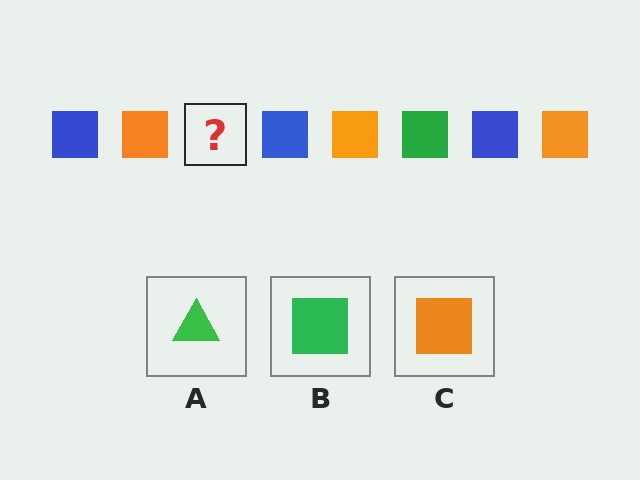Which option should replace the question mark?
Option B.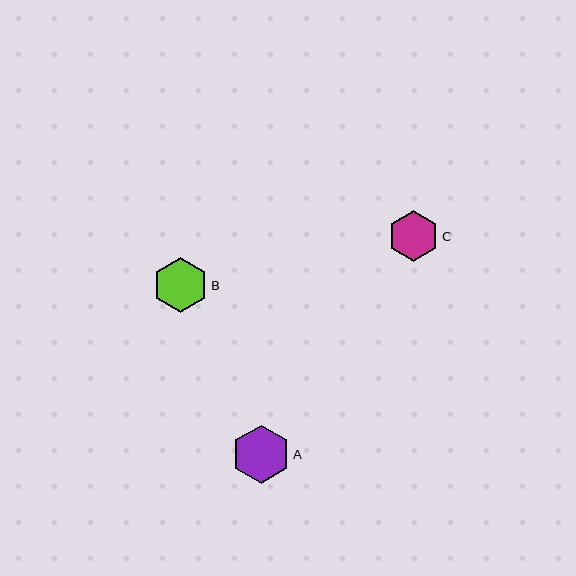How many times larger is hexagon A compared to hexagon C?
Hexagon A is approximately 1.1 times the size of hexagon C.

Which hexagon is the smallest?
Hexagon C is the smallest with a size of approximately 51 pixels.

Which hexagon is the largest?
Hexagon A is the largest with a size of approximately 58 pixels.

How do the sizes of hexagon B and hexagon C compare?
Hexagon B and hexagon C are approximately the same size.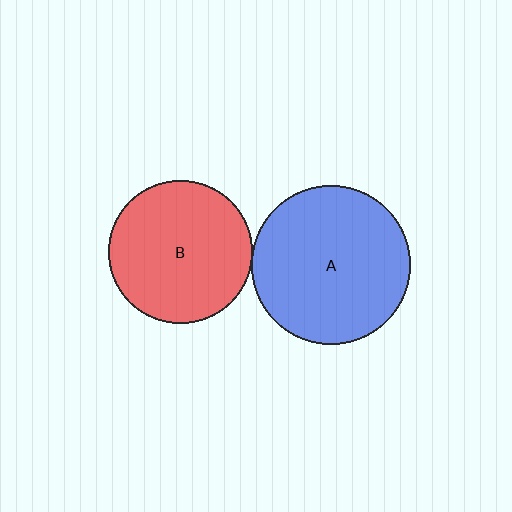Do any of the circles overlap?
No, none of the circles overlap.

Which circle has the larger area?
Circle A (blue).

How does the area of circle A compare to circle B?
Approximately 1.2 times.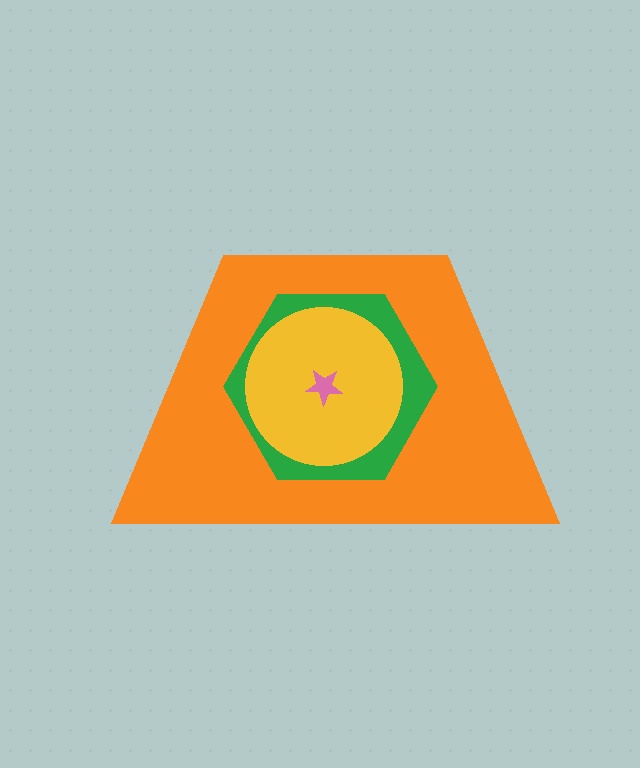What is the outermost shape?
The orange trapezoid.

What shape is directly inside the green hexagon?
The yellow circle.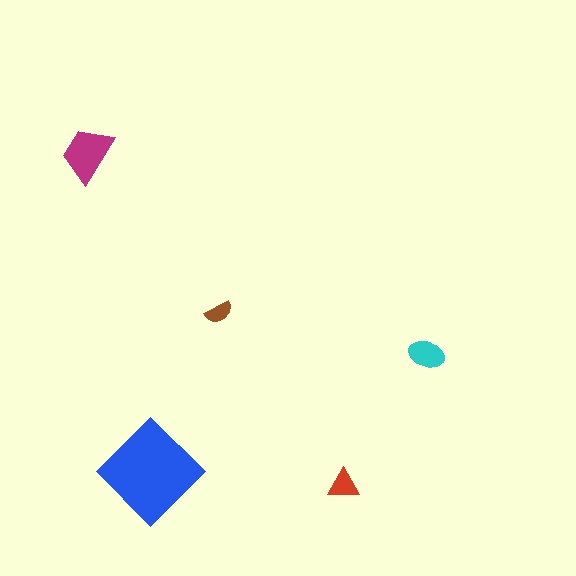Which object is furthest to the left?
The magenta trapezoid is leftmost.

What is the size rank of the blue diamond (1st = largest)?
1st.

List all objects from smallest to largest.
The brown semicircle, the red triangle, the cyan ellipse, the magenta trapezoid, the blue diamond.